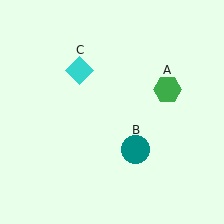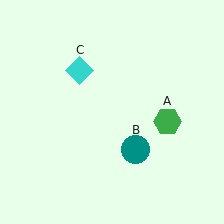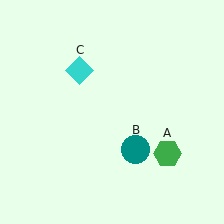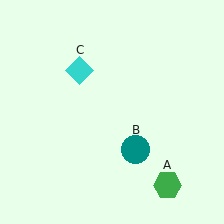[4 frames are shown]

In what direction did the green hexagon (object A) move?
The green hexagon (object A) moved down.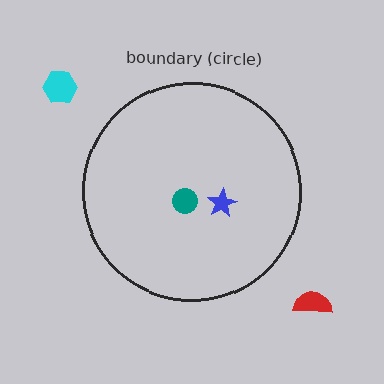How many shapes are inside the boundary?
2 inside, 2 outside.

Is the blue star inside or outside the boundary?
Inside.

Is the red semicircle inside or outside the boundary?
Outside.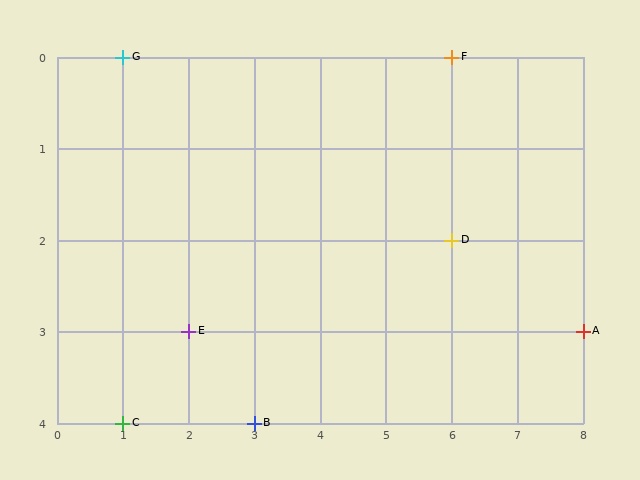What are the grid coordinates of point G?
Point G is at grid coordinates (1, 0).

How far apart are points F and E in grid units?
Points F and E are 4 columns and 3 rows apart (about 5.0 grid units diagonally).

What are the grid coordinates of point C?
Point C is at grid coordinates (1, 4).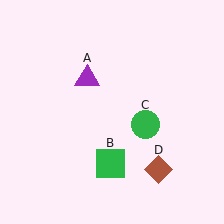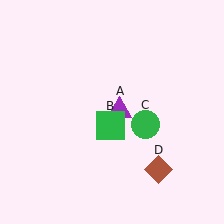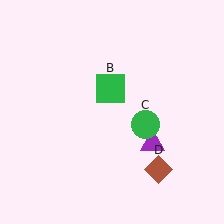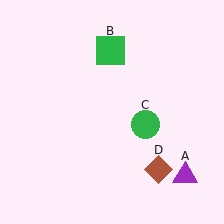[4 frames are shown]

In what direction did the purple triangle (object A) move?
The purple triangle (object A) moved down and to the right.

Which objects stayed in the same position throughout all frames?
Green circle (object C) and brown diamond (object D) remained stationary.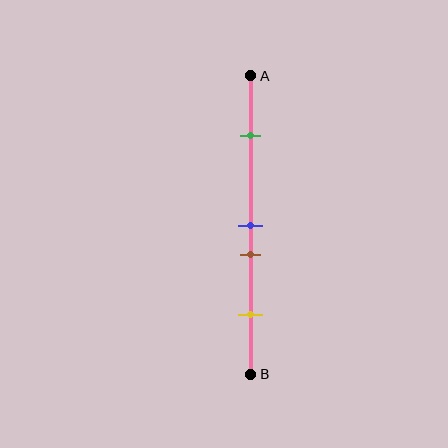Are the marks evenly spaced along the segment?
No, the marks are not evenly spaced.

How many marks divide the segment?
There are 4 marks dividing the segment.